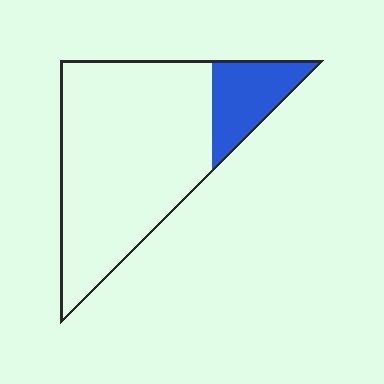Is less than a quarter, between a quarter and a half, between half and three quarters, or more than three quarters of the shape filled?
Less than a quarter.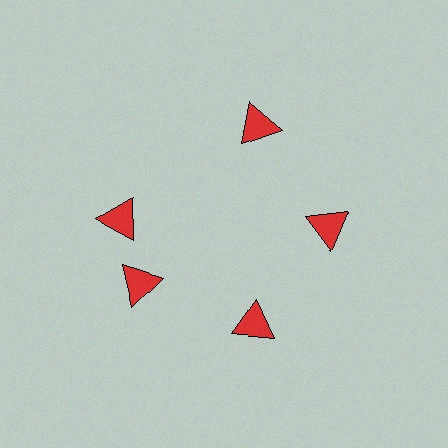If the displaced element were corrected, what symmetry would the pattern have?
It would have 5-fold rotational symmetry — the pattern would map onto itself every 72 degrees.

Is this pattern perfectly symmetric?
No. The 5 red triangles are arranged in a ring, but one element near the 10 o'clock position is rotated out of alignment along the ring, breaking the 5-fold rotational symmetry.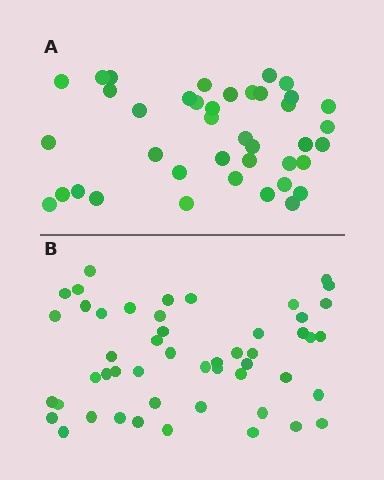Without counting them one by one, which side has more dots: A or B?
Region B (the bottom region) has more dots.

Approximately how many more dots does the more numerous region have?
Region B has roughly 10 or so more dots than region A.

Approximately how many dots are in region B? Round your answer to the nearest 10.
About 50 dots.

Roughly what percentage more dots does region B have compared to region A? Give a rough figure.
About 25% more.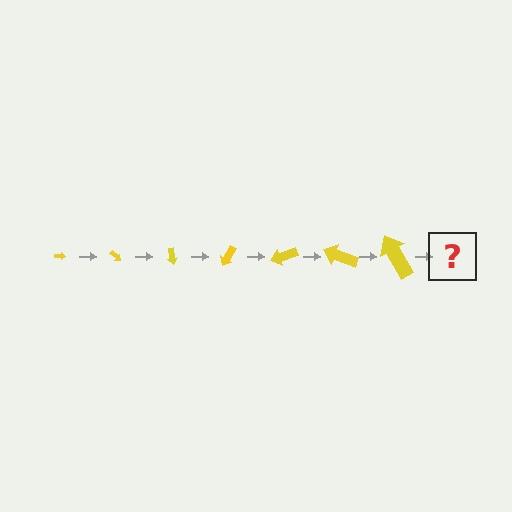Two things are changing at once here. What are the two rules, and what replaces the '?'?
The two rules are that the arrow grows larger each step and it rotates 40 degrees each step. The '?' should be an arrow, larger than the previous one and rotated 280 degrees from the start.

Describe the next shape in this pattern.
It should be an arrow, larger than the previous one and rotated 280 degrees from the start.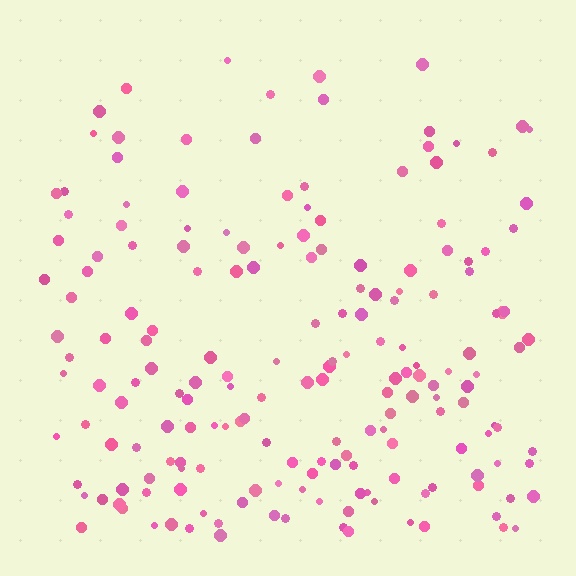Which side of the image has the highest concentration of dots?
The bottom.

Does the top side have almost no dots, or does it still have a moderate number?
Still a moderate number, just noticeably fewer than the bottom.